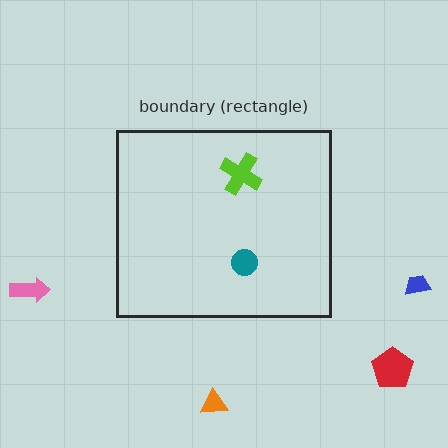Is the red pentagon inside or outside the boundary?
Outside.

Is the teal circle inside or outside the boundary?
Inside.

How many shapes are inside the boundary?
2 inside, 4 outside.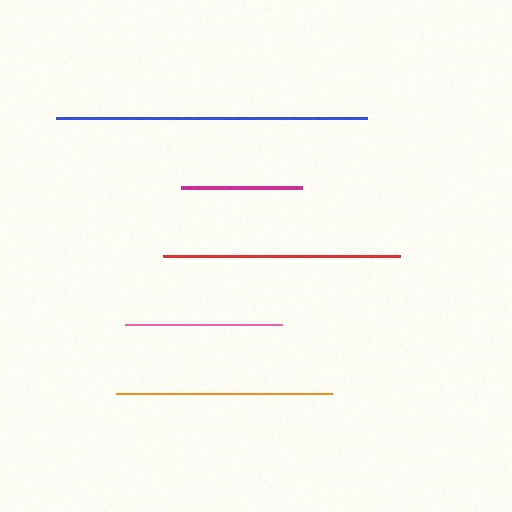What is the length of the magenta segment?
The magenta segment is approximately 121 pixels long.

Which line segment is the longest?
The blue line is the longest at approximately 311 pixels.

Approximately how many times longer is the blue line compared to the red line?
The blue line is approximately 1.3 times the length of the red line.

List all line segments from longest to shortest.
From longest to shortest: blue, red, orange, pink, magenta.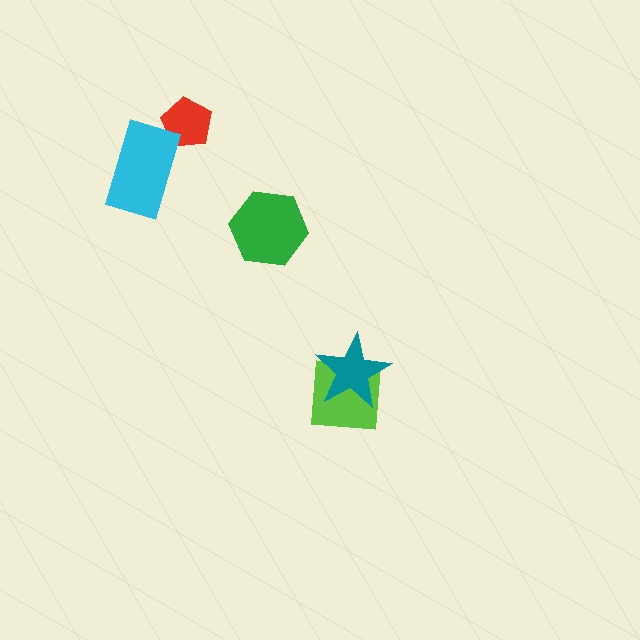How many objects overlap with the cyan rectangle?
0 objects overlap with the cyan rectangle.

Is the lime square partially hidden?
Yes, it is partially covered by another shape.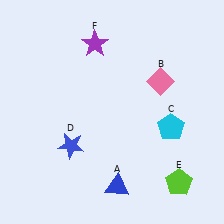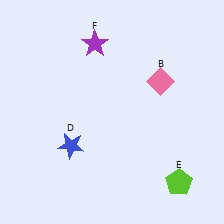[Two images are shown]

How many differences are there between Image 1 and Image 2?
There are 2 differences between the two images.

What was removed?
The blue triangle (A), the cyan pentagon (C) were removed in Image 2.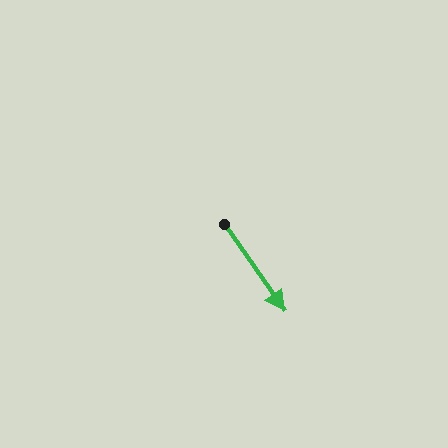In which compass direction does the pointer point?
Southeast.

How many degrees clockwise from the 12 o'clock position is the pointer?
Approximately 145 degrees.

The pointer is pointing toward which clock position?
Roughly 5 o'clock.